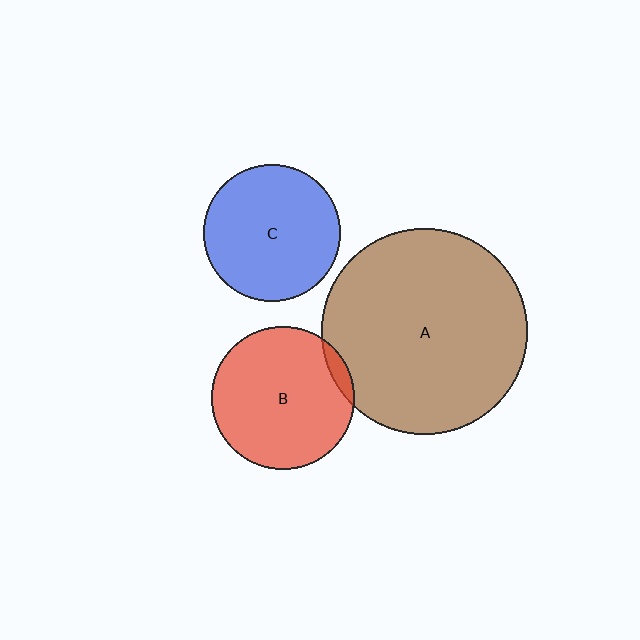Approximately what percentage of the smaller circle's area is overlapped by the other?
Approximately 5%.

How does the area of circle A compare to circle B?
Approximately 2.1 times.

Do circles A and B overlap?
Yes.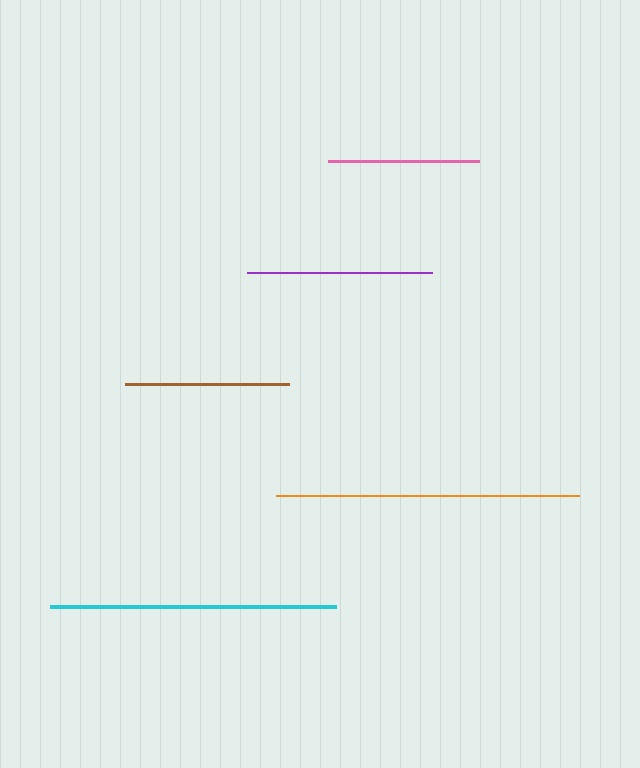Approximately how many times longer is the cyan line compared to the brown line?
The cyan line is approximately 1.7 times the length of the brown line.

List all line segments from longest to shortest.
From longest to shortest: orange, cyan, purple, brown, pink.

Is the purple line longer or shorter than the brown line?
The purple line is longer than the brown line.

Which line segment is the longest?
The orange line is the longest at approximately 304 pixels.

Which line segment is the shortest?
The pink line is the shortest at approximately 151 pixels.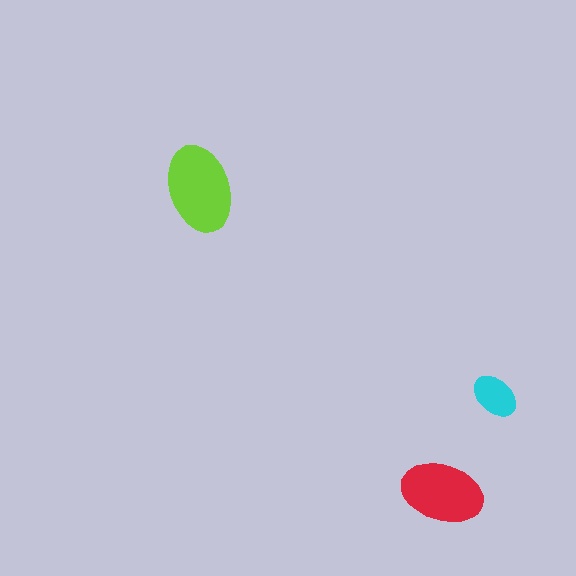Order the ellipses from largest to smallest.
the lime one, the red one, the cyan one.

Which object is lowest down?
The red ellipse is bottommost.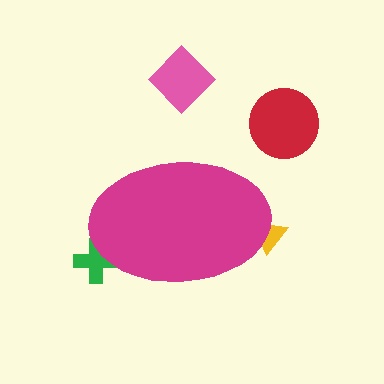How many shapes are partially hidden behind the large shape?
2 shapes are partially hidden.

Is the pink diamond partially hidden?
No, the pink diamond is fully visible.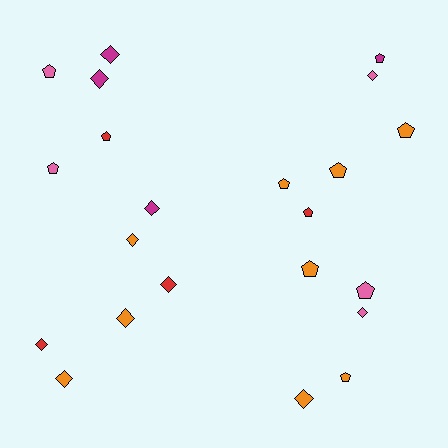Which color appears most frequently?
Orange, with 9 objects.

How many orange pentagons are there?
There are 5 orange pentagons.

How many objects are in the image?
There are 22 objects.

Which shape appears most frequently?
Pentagon, with 11 objects.